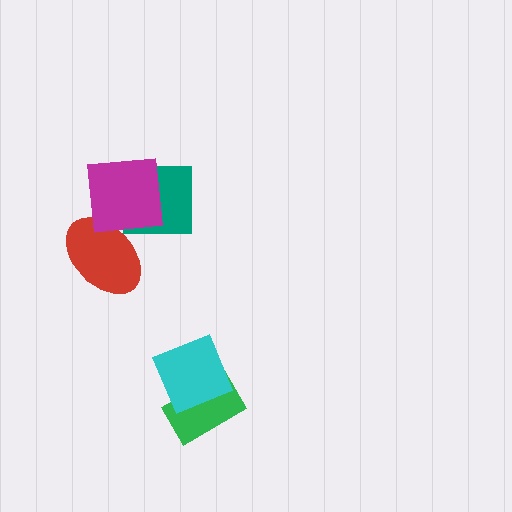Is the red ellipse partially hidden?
Yes, it is partially covered by another shape.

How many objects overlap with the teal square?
1 object overlaps with the teal square.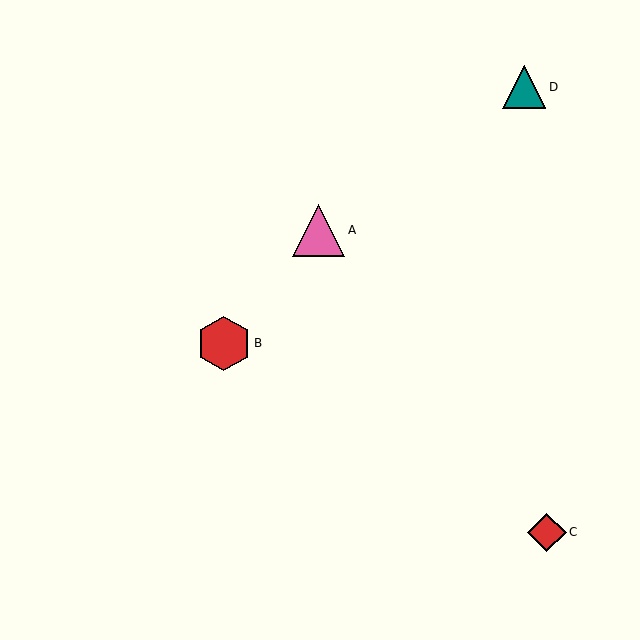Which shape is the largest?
The red hexagon (labeled B) is the largest.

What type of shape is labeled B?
Shape B is a red hexagon.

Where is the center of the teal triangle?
The center of the teal triangle is at (524, 87).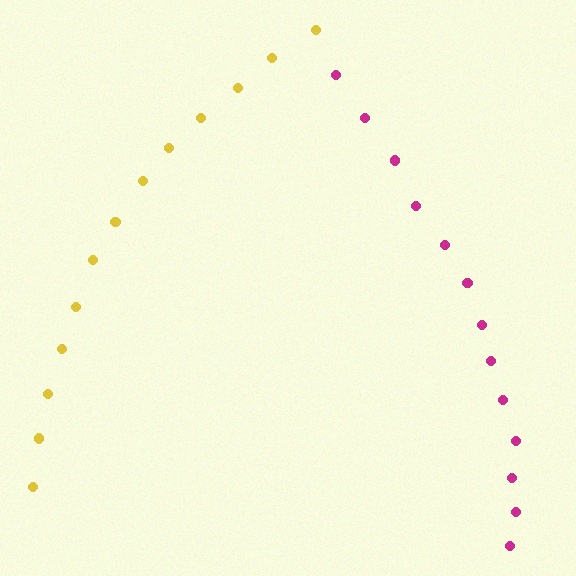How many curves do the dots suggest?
There are 2 distinct paths.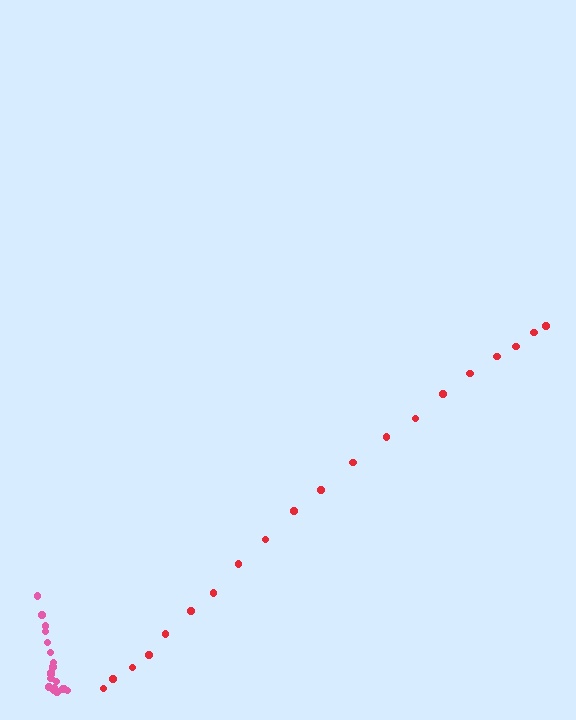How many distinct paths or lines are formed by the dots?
There are 2 distinct paths.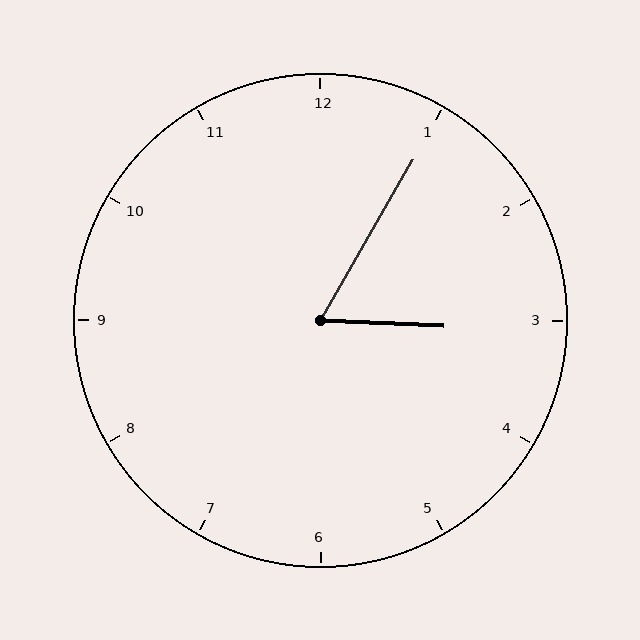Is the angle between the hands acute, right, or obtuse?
It is acute.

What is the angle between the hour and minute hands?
Approximately 62 degrees.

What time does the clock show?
3:05.